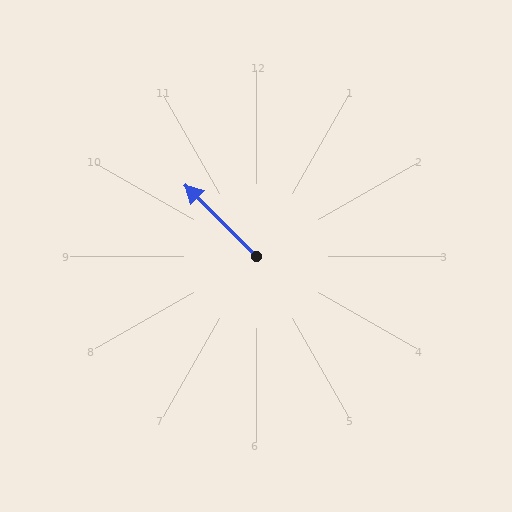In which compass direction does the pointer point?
Northwest.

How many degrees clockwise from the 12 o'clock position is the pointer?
Approximately 315 degrees.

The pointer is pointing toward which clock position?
Roughly 10 o'clock.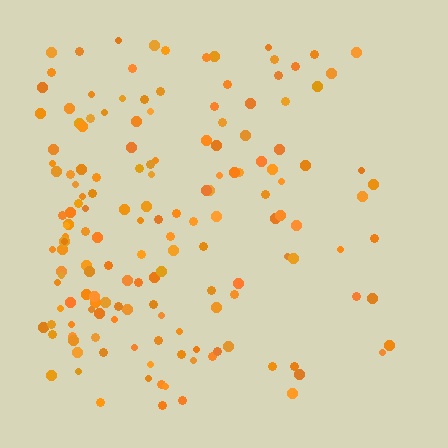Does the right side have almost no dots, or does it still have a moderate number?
Still a moderate number, just noticeably fewer than the left.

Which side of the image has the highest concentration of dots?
The left.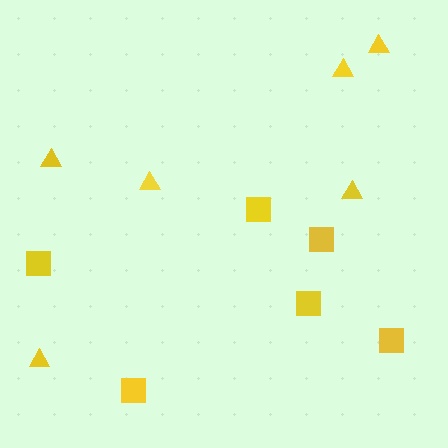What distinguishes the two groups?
There are 2 groups: one group of triangles (6) and one group of squares (6).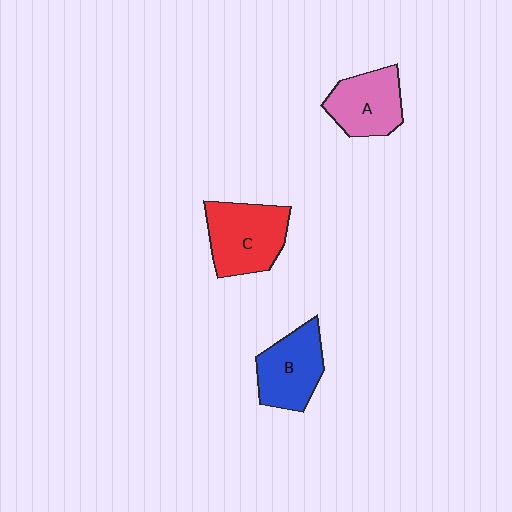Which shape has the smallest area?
Shape A (pink).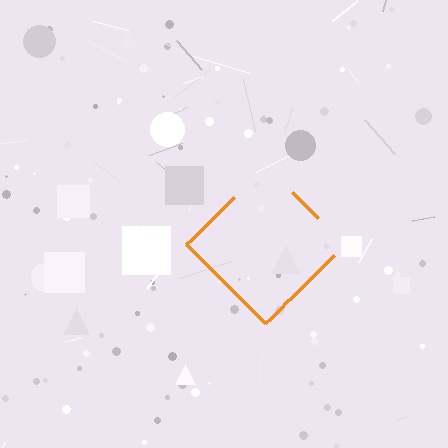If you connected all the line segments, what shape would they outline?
They would outline a diamond.